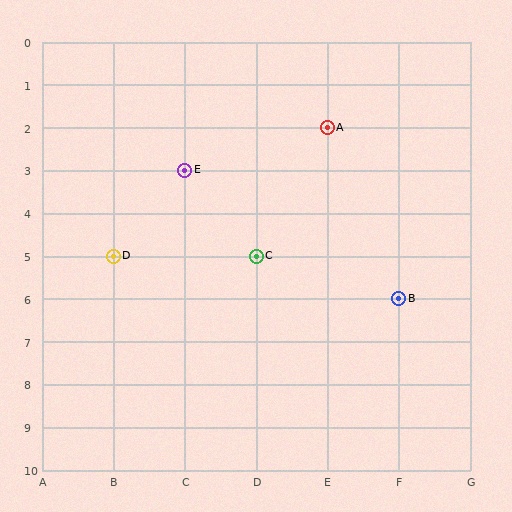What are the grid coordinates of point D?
Point D is at grid coordinates (B, 5).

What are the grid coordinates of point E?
Point E is at grid coordinates (C, 3).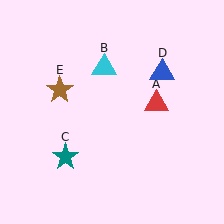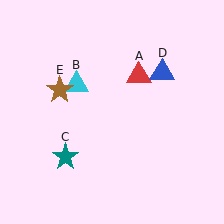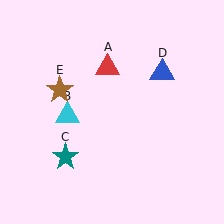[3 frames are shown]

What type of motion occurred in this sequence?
The red triangle (object A), cyan triangle (object B) rotated counterclockwise around the center of the scene.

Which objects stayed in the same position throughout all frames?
Teal star (object C) and blue triangle (object D) and brown star (object E) remained stationary.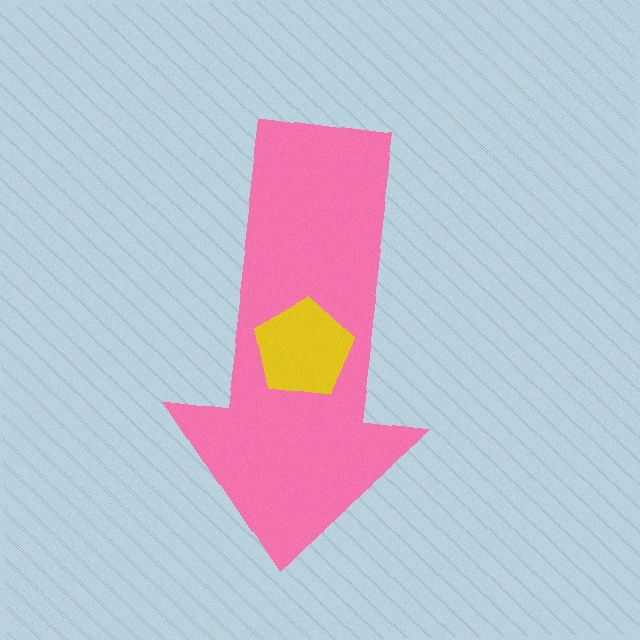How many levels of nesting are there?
2.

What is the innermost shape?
The yellow pentagon.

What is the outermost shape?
The pink arrow.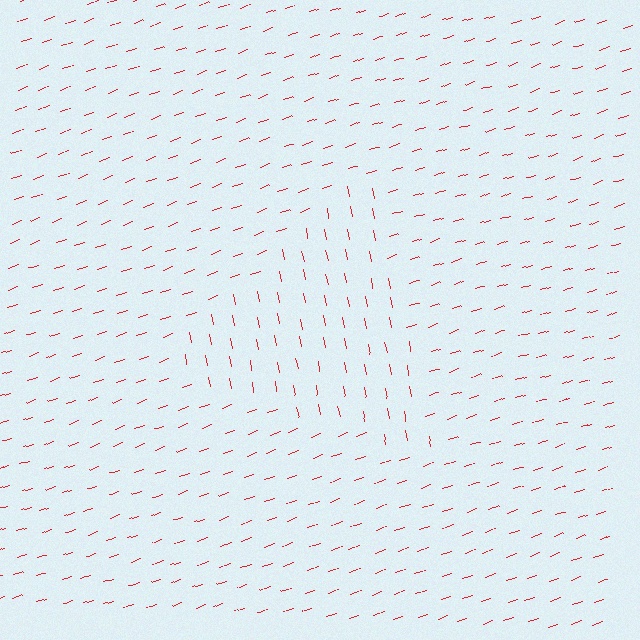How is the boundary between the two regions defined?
The boundary is defined purely by a change in line orientation (approximately 81 degrees difference). All lines are the same color and thickness.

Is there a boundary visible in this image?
Yes, there is a texture boundary formed by a change in line orientation.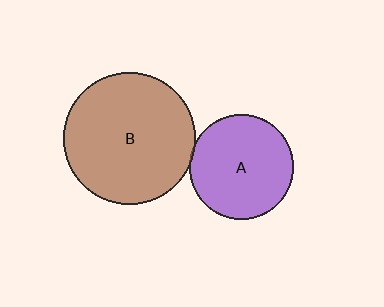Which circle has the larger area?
Circle B (brown).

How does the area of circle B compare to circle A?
Approximately 1.6 times.